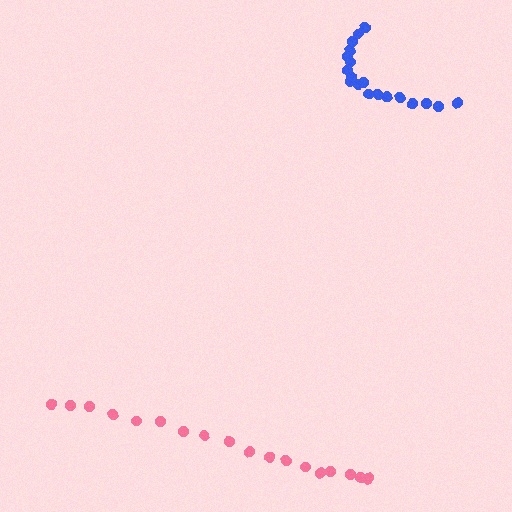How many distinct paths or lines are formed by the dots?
There are 2 distinct paths.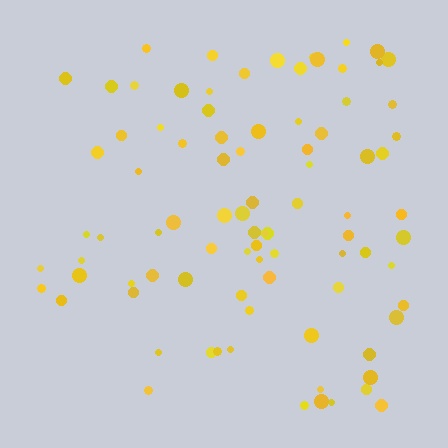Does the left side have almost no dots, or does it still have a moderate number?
Still a moderate number, just noticeably fewer than the right.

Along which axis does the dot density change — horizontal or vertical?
Horizontal.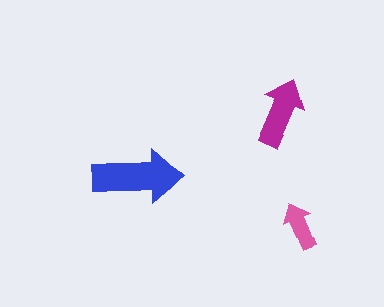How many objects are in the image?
There are 3 objects in the image.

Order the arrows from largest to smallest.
the blue one, the magenta one, the pink one.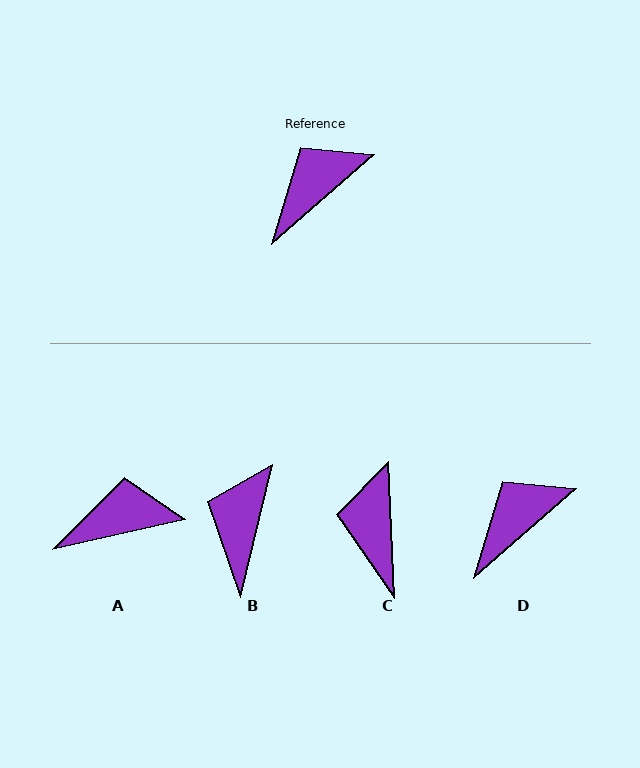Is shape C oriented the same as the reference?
No, it is off by about 51 degrees.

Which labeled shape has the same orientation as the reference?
D.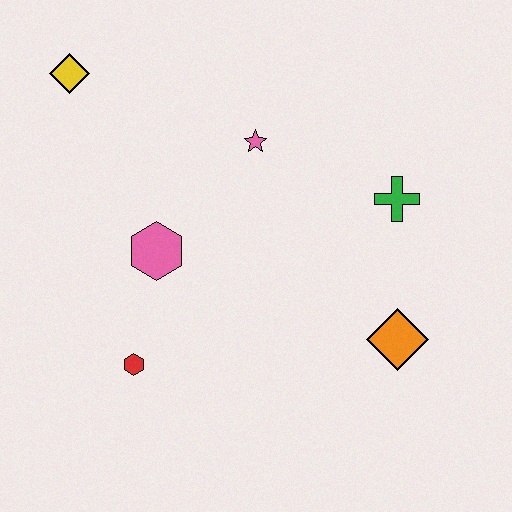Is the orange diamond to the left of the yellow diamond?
No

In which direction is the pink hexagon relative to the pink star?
The pink hexagon is below the pink star.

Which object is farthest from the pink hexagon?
The orange diamond is farthest from the pink hexagon.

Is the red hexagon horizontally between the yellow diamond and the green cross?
Yes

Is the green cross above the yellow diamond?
No